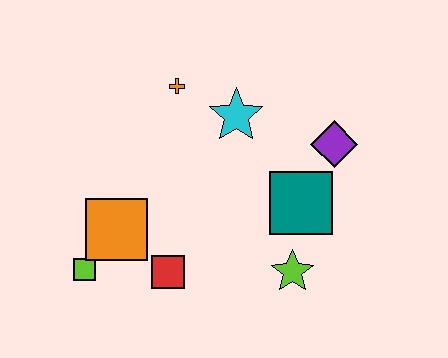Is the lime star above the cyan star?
No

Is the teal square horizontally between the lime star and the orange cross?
No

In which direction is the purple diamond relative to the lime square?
The purple diamond is to the right of the lime square.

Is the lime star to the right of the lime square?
Yes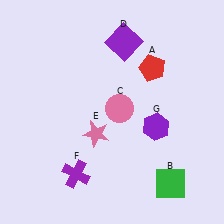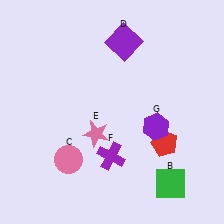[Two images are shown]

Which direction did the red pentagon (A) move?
The red pentagon (A) moved down.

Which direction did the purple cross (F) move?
The purple cross (F) moved right.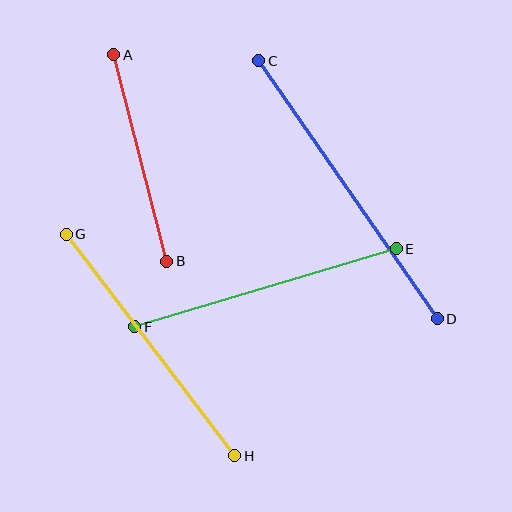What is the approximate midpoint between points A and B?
The midpoint is at approximately (140, 158) pixels.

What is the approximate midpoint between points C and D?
The midpoint is at approximately (348, 190) pixels.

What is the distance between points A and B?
The distance is approximately 213 pixels.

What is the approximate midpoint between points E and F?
The midpoint is at approximately (266, 288) pixels.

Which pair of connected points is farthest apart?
Points C and D are farthest apart.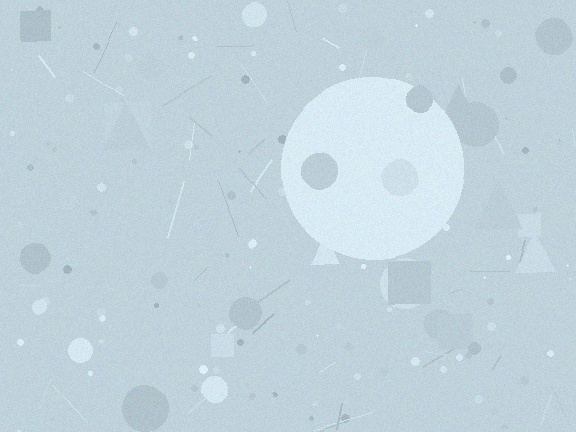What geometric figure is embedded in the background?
A circle is embedded in the background.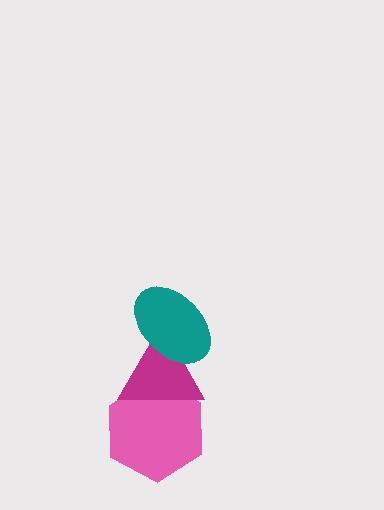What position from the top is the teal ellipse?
The teal ellipse is 1st from the top.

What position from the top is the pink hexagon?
The pink hexagon is 3rd from the top.